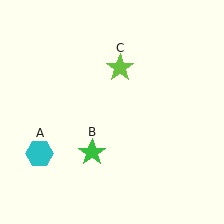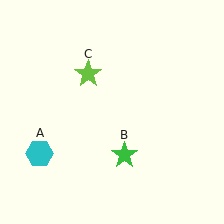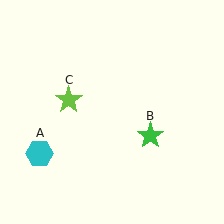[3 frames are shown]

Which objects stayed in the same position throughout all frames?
Cyan hexagon (object A) remained stationary.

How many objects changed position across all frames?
2 objects changed position: green star (object B), lime star (object C).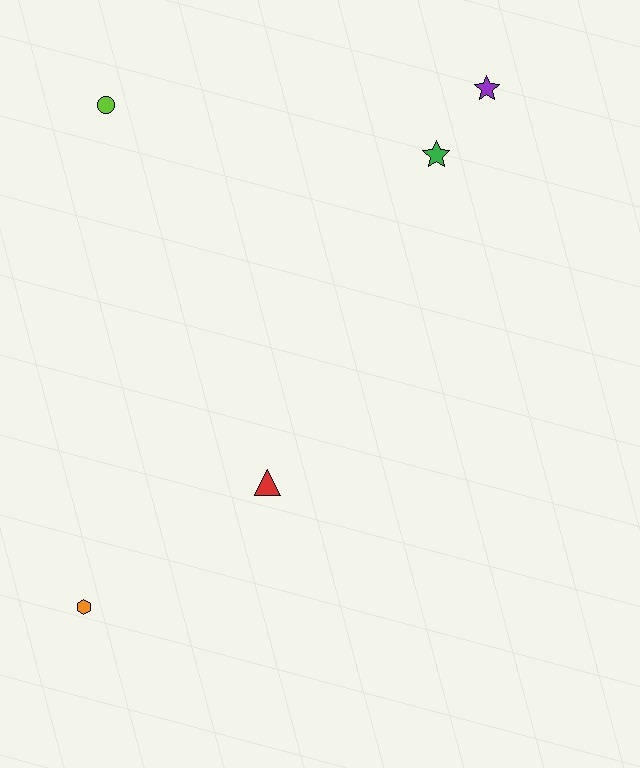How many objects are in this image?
There are 5 objects.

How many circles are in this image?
There is 1 circle.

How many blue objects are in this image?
There are no blue objects.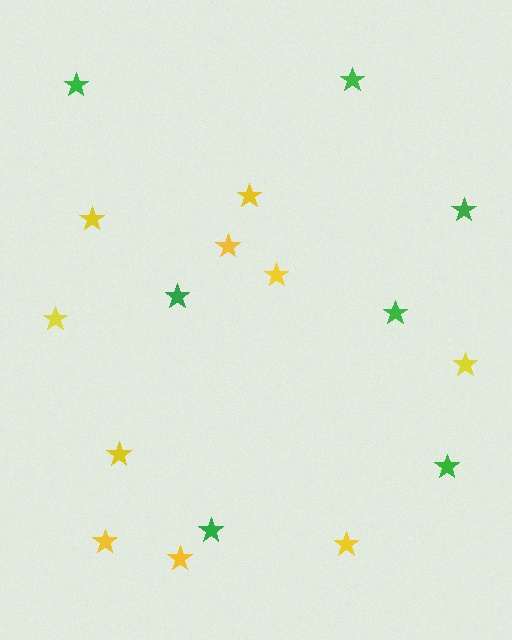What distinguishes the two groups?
There are 2 groups: one group of yellow stars (10) and one group of green stars (7).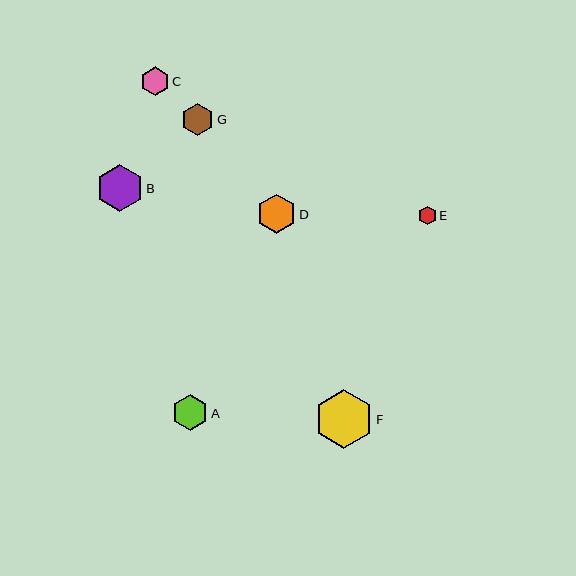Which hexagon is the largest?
Hexagon F is the largest with a size of approximately 59 pixels.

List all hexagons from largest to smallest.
From largest to smallest: F, B, D, A, G, C, E.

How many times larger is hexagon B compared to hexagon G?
Hexagon B is approximately 1.5 times the size of hexagon G.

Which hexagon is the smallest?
Hexagon E is the smallest with a size of approximately 19 pixels.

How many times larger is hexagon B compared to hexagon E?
Hexagon B is approximately 2.6 times the size of hexagon E.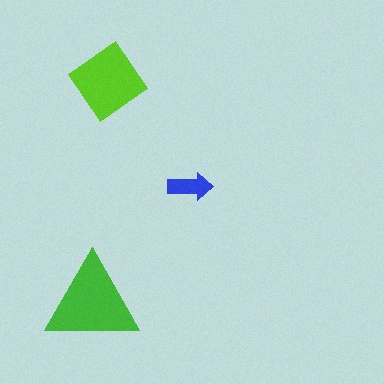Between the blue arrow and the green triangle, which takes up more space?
The green triangle.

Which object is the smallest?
The blue arrow.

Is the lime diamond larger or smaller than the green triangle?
Smaller.